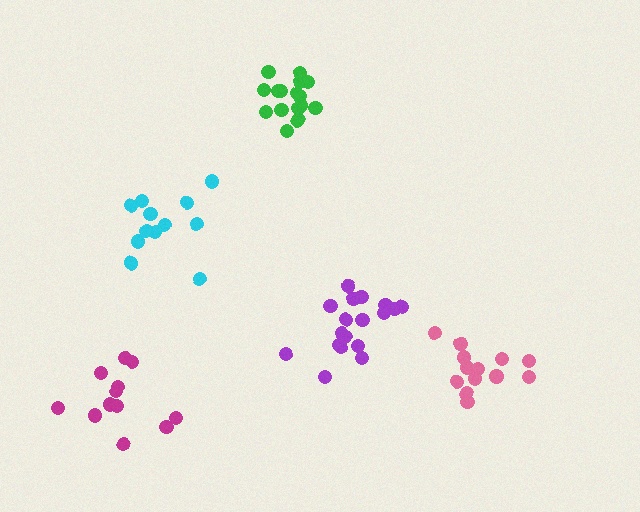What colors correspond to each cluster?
The clusters are colored: purple, cyan, magenta, green, pink.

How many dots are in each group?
Group 1: 18 dots, Group 2: 12 dots, Group 3: 12 dots, Group 4: 17 dots, Group 5: 13 dots (72 total).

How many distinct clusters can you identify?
There are 5 distinct clusters.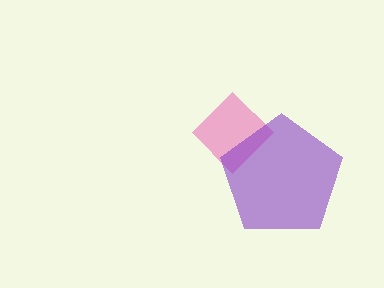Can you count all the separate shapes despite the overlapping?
Yes, there are 2 separate shapes.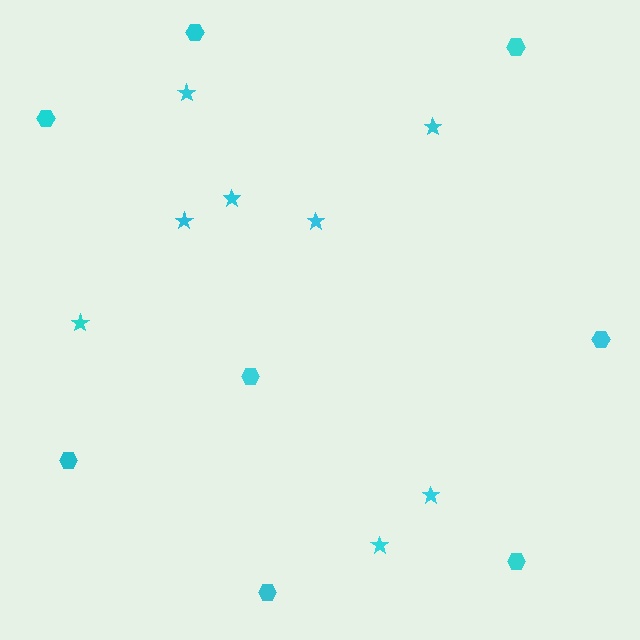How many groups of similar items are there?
There are 2 groups: one group of stars (8) and one group of hexagons (8).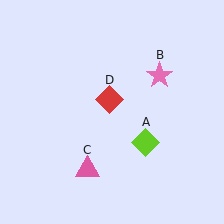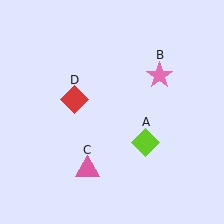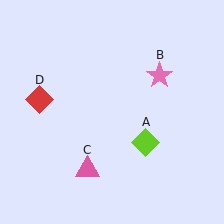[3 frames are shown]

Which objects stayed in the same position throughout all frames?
Lime diamond (object A) and pink star (object B) and pink triangle (object C) remained stationary.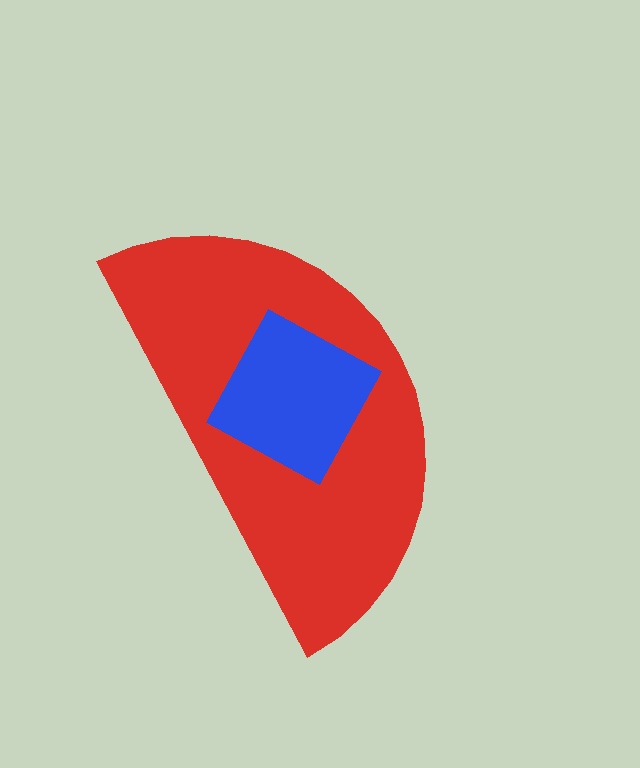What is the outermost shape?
The red semicircle.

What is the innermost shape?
The blue square.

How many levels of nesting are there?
2.